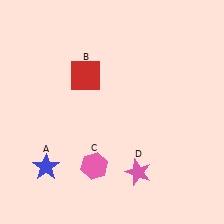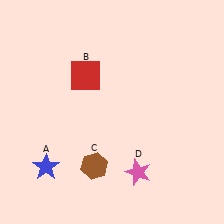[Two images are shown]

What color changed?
The hexagon (C) changed from pink in Image 1 to brown in Image 2.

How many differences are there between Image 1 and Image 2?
There is 1 difference between the two images.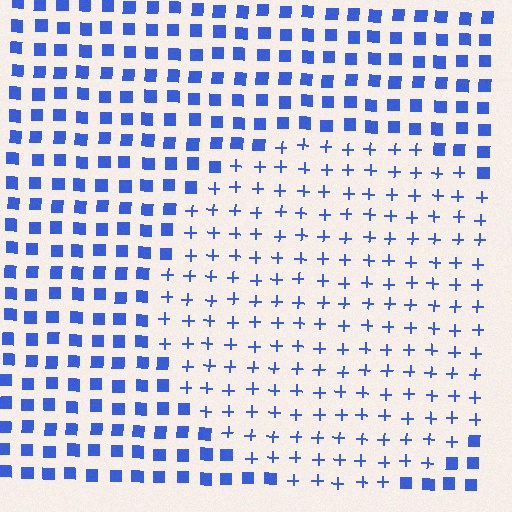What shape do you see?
I see a circle.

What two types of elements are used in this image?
The image uses plus signs inside the circle region and squares outside it.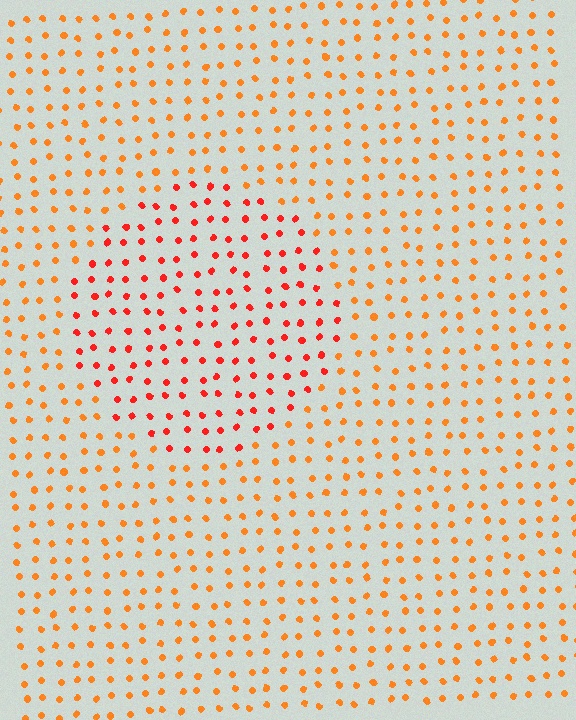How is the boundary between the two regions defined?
The boundary is defined purely by a slight shift in hue (about 27 degrees). Spacing, size, and orientation are identical on both sides.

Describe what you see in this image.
The image is filled with small orange elements in a uniform arrangement. A circle-shaped region is visible where the elements are tinted to a slightly different hue, forming a subtle color boundary.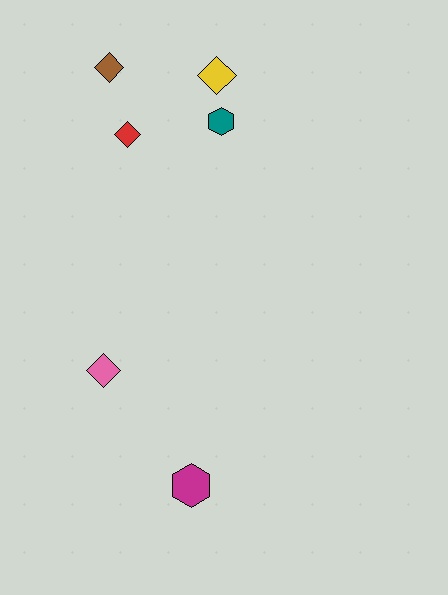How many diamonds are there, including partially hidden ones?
There are 4 diamonds.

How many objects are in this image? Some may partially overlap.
There are 6 objects.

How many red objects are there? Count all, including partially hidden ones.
There is 1 red object.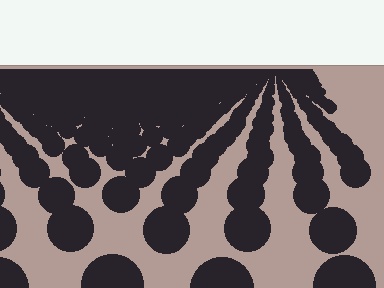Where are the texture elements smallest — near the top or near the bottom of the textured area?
Near the top.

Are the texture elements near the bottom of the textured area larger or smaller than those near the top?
Larger. Near the bottom, elements are closer to the viewer and appear at a bigger on-screen size.